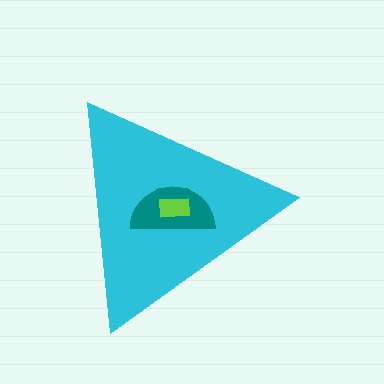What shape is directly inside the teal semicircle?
The lime rectangle.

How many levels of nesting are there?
3.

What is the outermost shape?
The cyan triangle.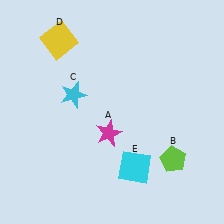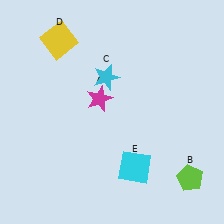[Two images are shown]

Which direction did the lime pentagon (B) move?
The lime pentagon (B) moved down.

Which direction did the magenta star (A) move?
The magenta star (A) moved up.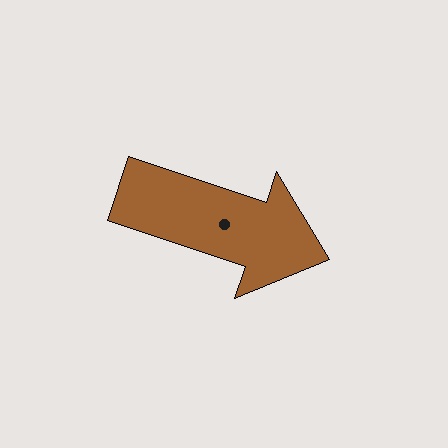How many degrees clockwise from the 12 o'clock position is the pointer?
Approximately 108 degrees.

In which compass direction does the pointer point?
East.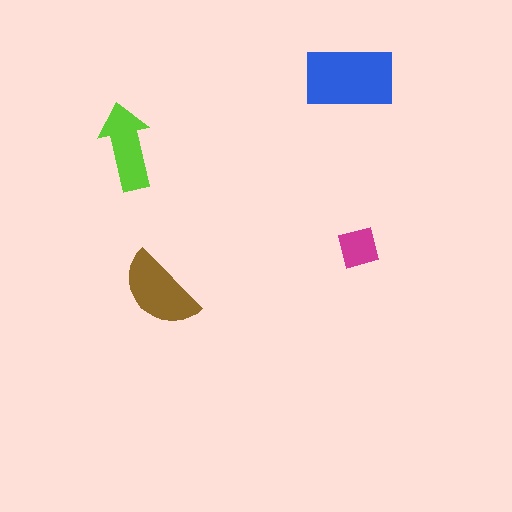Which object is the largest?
The blue rectangle.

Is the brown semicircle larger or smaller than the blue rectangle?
Smaller.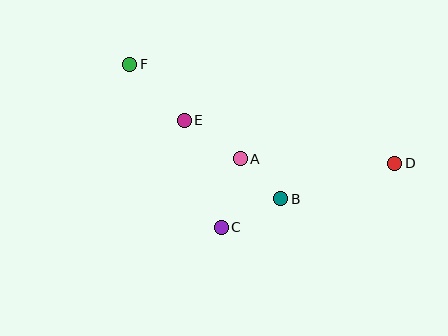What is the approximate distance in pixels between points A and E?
The distance between A and E is approximately 68 pixels.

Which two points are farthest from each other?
Points D and F are farthest from each other.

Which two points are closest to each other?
Points A and B are closest to each other.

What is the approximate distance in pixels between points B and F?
The distance between B and F is approximately 202 pixels.